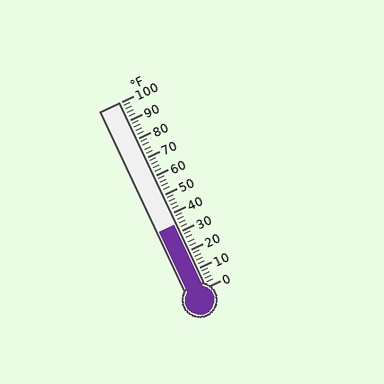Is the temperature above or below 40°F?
The temperature is below 40°F.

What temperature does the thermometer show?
The thermometer shows approximately 34°F.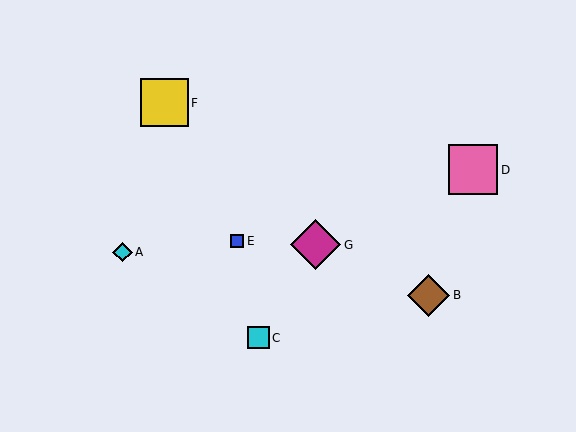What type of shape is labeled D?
Shape D is a pink square.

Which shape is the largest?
The magenta diamond (labeled G) is the largest.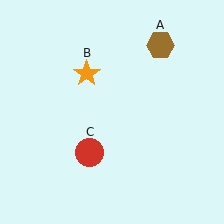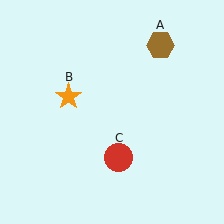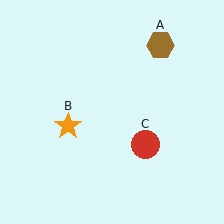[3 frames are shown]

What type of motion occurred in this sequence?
The orange star (object B), red circle (object C) rotated counterclockwise around the center of the scene.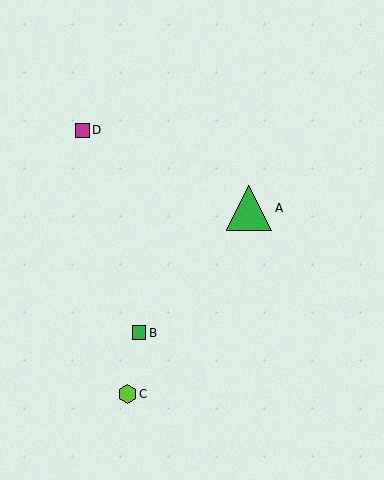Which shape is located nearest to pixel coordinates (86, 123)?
The magenta square (labeled D) at (82, 130) is nearest to that location.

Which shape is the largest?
The green triangle (labeled A) is the largest.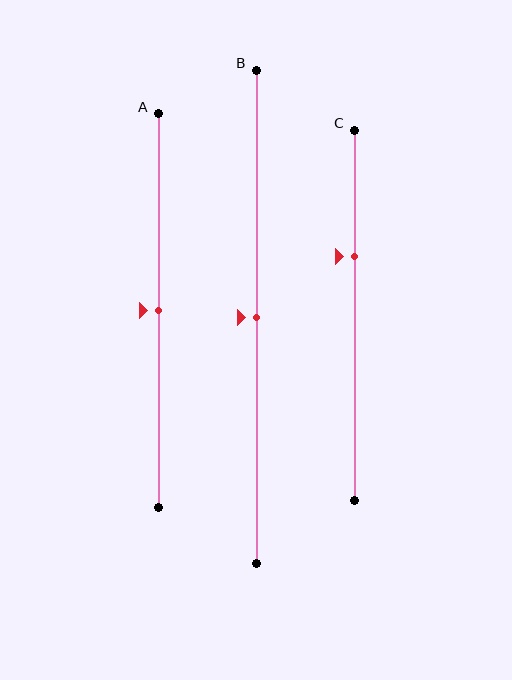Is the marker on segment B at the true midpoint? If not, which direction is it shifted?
Yes, the marker on segment B is at the true midpoint.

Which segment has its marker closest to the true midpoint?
Segment A has its marker closest to the true midpoint.